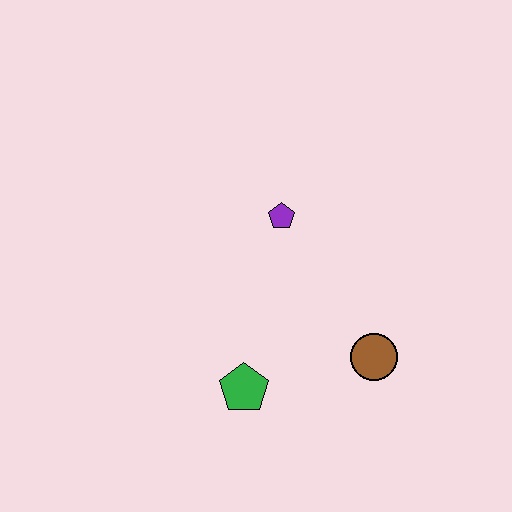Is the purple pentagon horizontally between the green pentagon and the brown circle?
Yes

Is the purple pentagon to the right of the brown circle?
No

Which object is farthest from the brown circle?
The purple pentagon is farthest from the brown circle.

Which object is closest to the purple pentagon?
The brown circle is closest to the purple pentagon.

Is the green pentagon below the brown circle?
Yes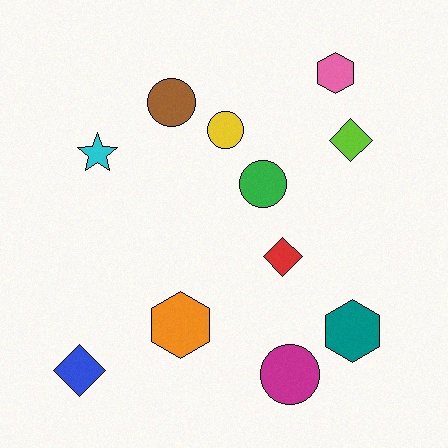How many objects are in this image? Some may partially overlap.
There are 11 objects.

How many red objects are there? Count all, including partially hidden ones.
There is 1 red object.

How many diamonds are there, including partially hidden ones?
There are 3 diamonds.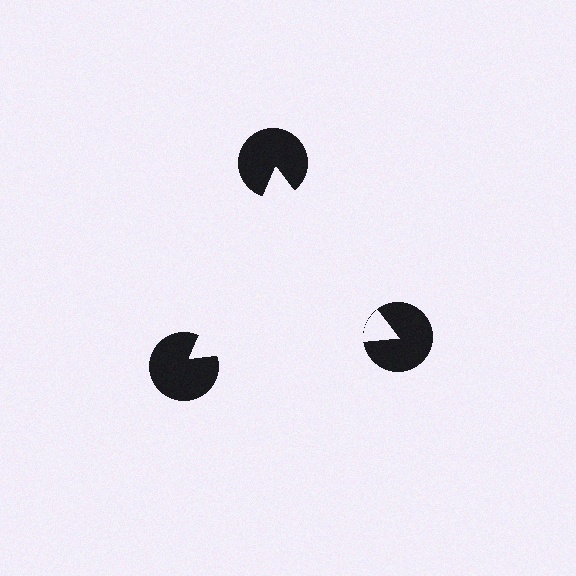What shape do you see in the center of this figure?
An illusory triangle — its edges are inferred from the aligned wedge cuts in the pac-man discs, not physically drawn.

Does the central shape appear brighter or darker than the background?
It typically appears slightly brighter than the background, even though no actual brightness change is drawn.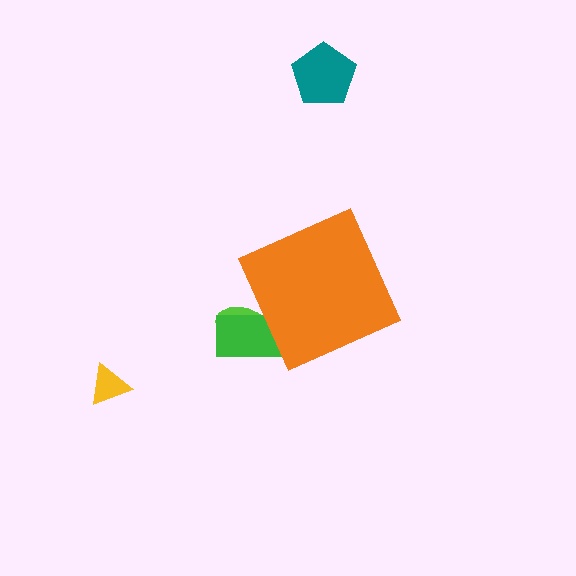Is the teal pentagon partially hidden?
No, the teal pentagon is fully visible.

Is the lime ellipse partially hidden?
Yes, the lime ellipse is partially hidden behind the orange diamond.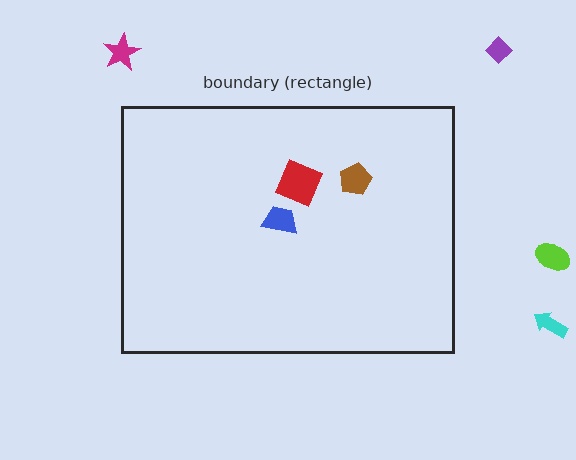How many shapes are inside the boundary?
3 inside, 4 outside.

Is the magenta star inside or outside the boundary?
Outside.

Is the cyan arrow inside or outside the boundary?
Outside.